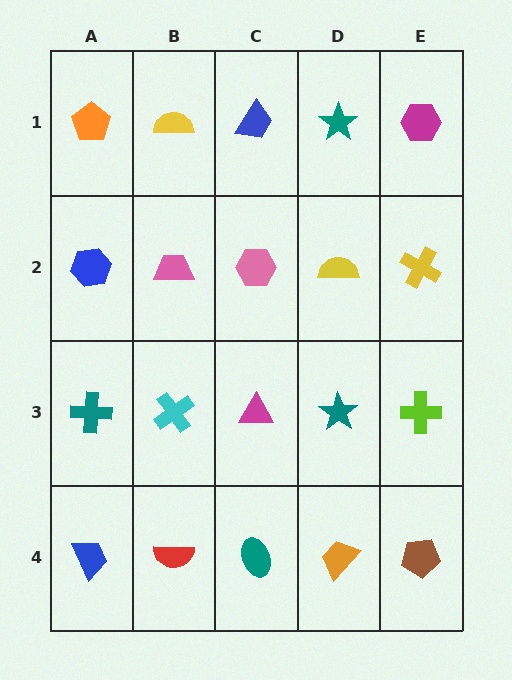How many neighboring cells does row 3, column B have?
4.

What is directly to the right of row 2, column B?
A pink hexagon.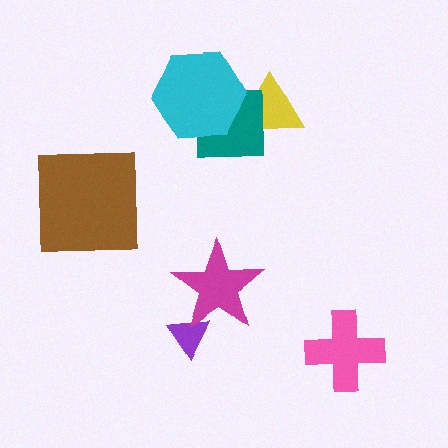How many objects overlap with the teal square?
2 objects overlap with the teal square.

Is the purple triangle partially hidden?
Yes, it is partially covered by another shape.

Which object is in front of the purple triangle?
The magenta star is in front of the purple triangle.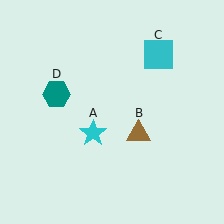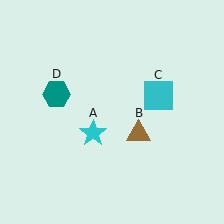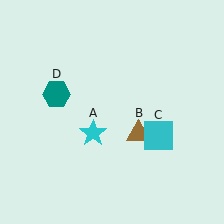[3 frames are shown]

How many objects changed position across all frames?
1 object changed position: cyan square (object C).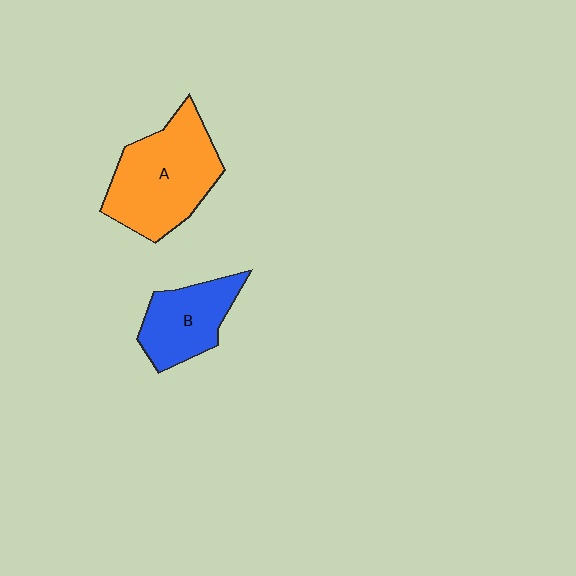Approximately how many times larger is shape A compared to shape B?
Approximately 1.6 times.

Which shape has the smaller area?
Shape B (blue).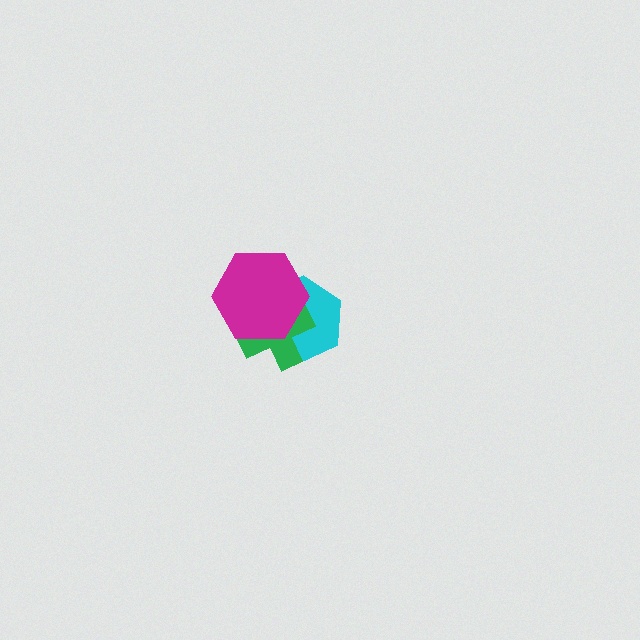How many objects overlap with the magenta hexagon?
2 objects overlap with the magenta hexagon.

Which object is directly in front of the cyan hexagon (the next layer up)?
The green cross is directly in front of the cyan hexagon.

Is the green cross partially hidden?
Yes, it is partially covered by another shape.